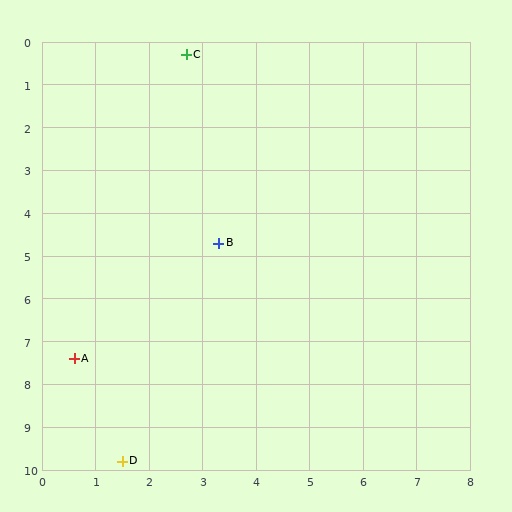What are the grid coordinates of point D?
Point D is at approximately (1.5, 9.8).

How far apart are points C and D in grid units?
Points C and D are about 9.6 grid units apart.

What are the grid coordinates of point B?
Point B is at approximately (3.3, 4.7).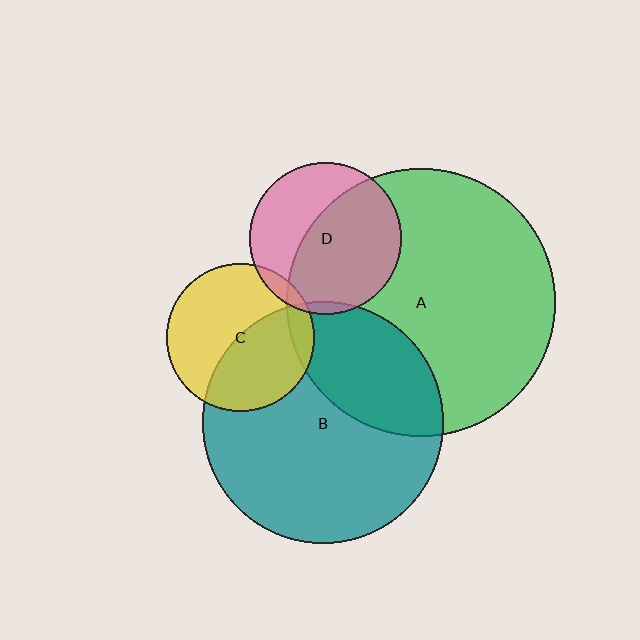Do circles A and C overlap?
Yes.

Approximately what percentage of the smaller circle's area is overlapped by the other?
Approximately 10%.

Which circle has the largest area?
Circle A (green).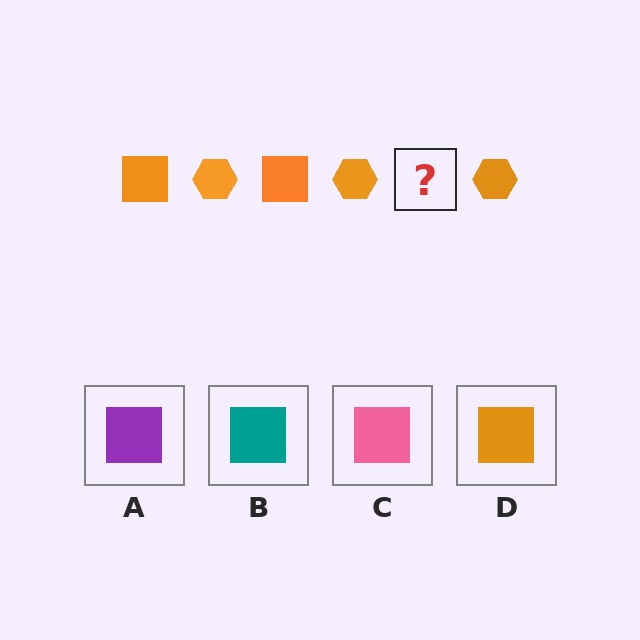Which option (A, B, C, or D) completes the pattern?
D.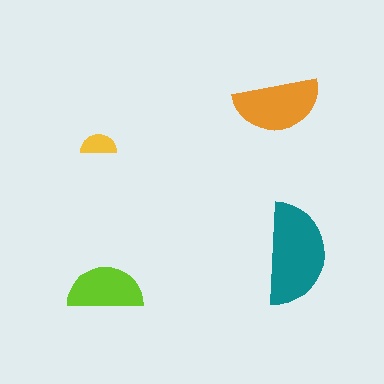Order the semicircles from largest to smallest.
the teal one, the orange one, the lime one, the yellow one.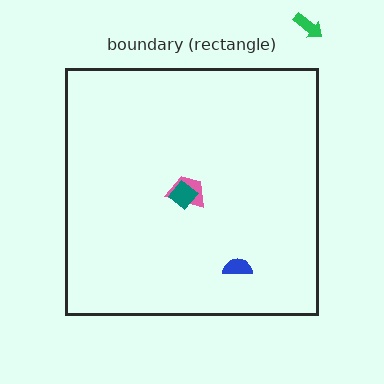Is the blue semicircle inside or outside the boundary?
Inside.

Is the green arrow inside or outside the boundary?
Outside.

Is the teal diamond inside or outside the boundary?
Inside.